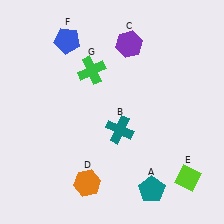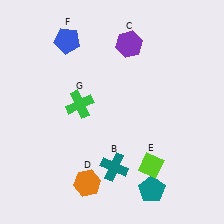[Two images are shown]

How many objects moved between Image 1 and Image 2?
3 objects moved between the two images.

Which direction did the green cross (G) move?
The green cross (G) moved down.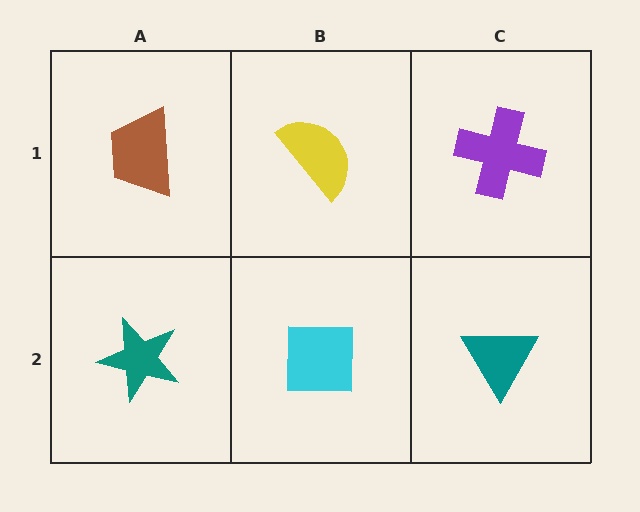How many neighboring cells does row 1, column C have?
2.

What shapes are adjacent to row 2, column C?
A purple cross (row 1, column C), a cyan square (row 2, column B).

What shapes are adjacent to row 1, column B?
A cyan square (row 2, column B), a brown trapezoid (row 1, column A), a purple cross (row 1, column C).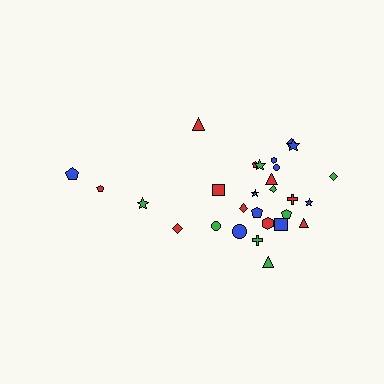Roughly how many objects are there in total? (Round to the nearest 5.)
Roughly 30 objects in total.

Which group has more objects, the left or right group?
The right group.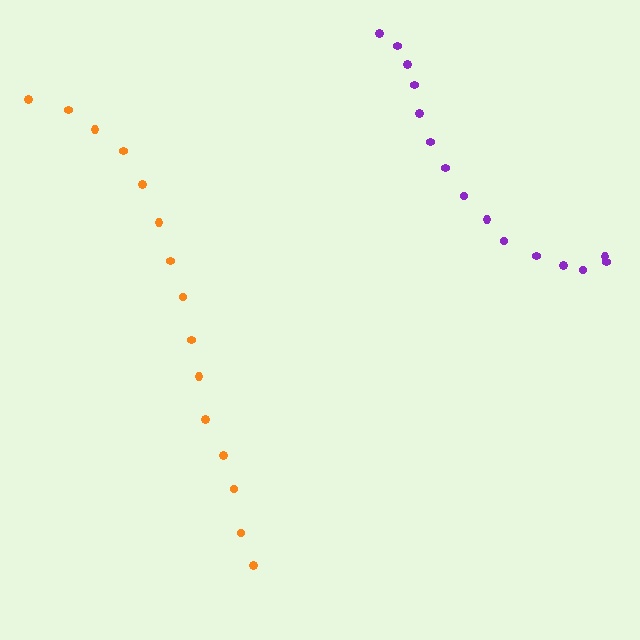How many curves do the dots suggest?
There are 2 distinct paths.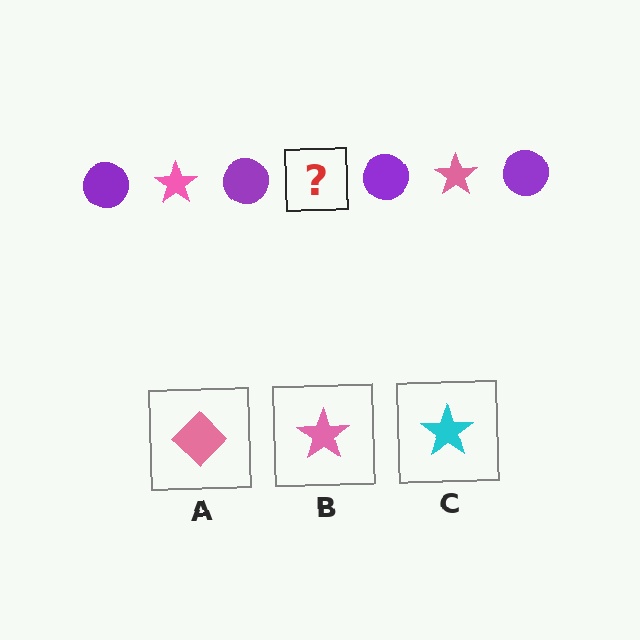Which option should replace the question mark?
Option B.